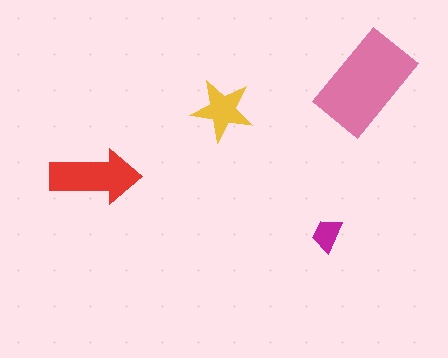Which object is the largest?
The pink rectangle.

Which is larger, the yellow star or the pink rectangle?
The pink rectangle.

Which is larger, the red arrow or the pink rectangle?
The pink rectangle.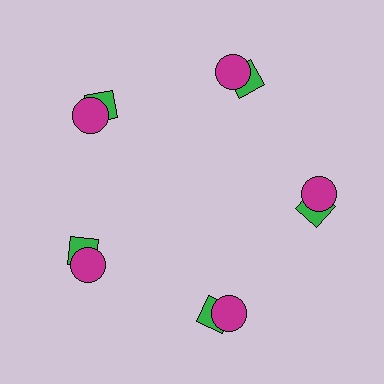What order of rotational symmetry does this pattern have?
This pattern has 5-fold rotational symmetry.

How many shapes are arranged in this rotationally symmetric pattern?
There are 10 shapes, arranged in 5 groups of 2.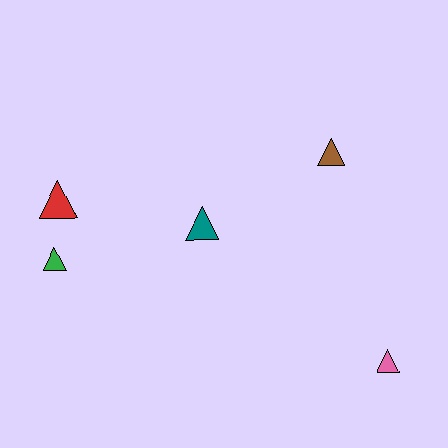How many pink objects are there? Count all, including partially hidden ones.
There is 1 pink object.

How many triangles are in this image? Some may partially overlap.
There are 5 triangles.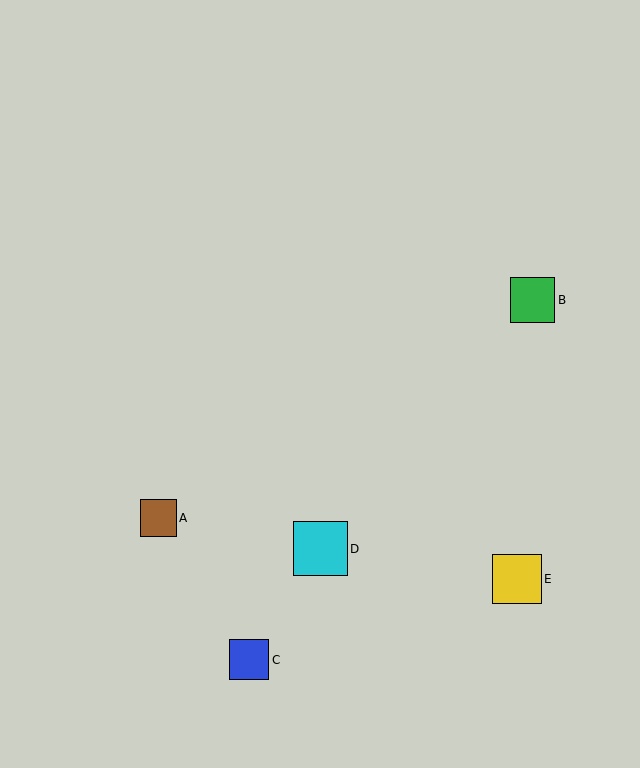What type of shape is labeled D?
Shape D is a cyan square.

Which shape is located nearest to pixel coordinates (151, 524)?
The brown square (labeled A) at (158, 518) is nearest to that location.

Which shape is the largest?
The cyan square (labeled D) is the largest.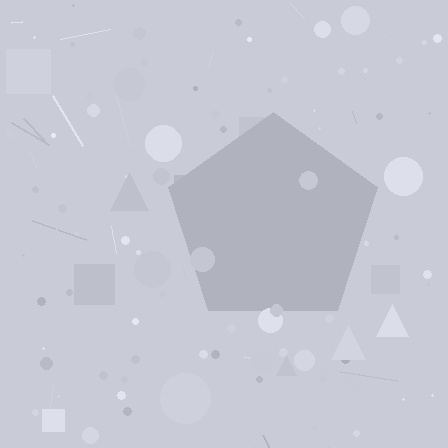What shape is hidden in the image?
A pentagon is hidden in the image.